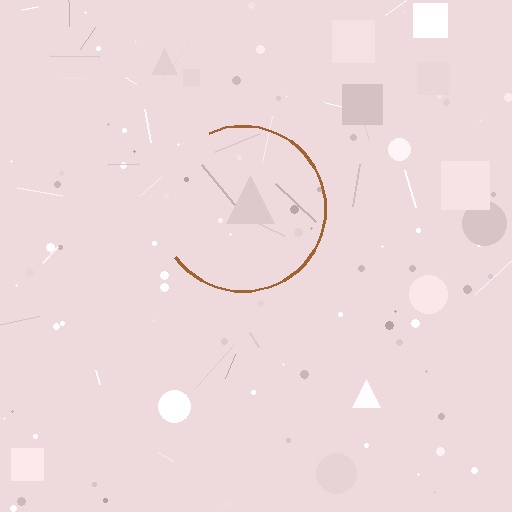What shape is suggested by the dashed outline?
The dashed outline suggests a circle.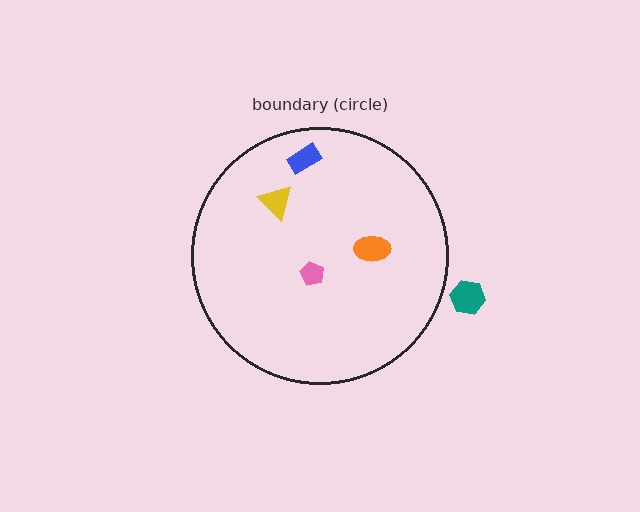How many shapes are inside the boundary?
4 inside, 1 outside.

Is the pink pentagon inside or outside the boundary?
Inside.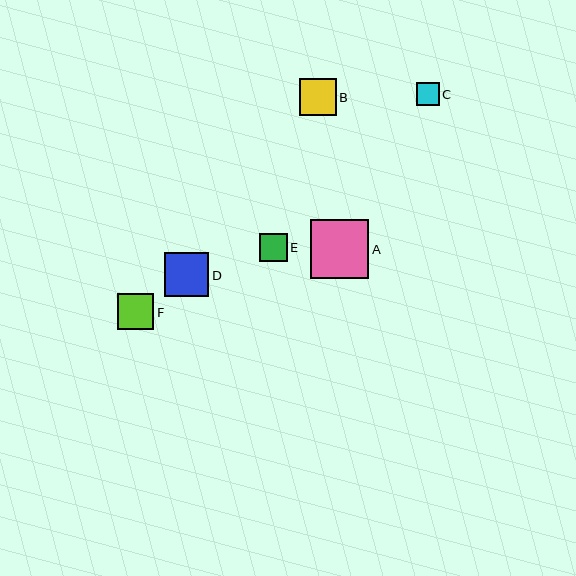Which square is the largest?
Square A is the largest with a size of approximately 58 pixels.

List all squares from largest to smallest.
From largest to smallest: A, D, B, F, E, C.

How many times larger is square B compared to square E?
Square B is approximately 1.3 times the size of square E.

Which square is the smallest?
Square C is the smallest with a size of approximately 23 pixels.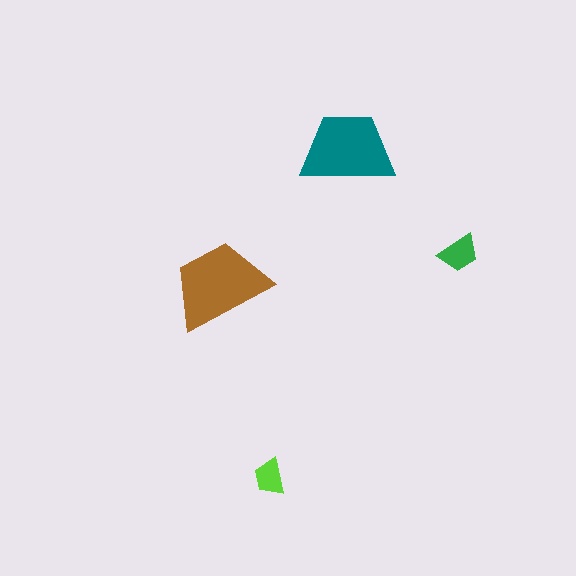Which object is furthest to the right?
The green trapezoid is rightmost.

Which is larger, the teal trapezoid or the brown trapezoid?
The brown one.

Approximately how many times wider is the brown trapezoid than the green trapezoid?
About 2.5 times wider.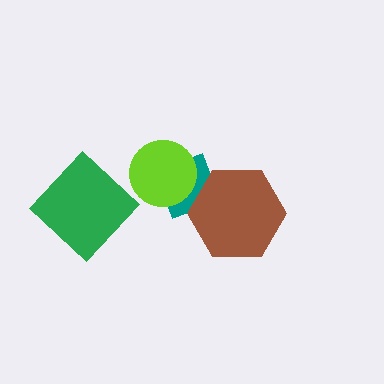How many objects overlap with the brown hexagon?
1 object overlaps with the brown hexagon.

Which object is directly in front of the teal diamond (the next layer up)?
The lime circle is directly in front of the teal diamond.